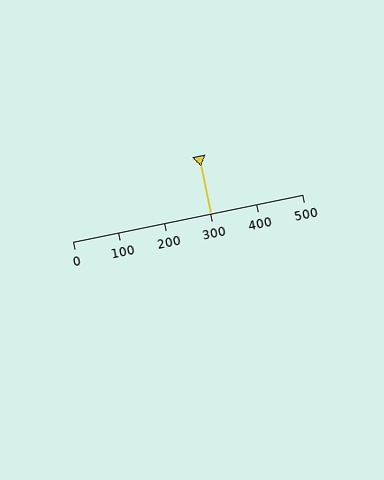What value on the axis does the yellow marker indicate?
The marker indicates approximately 300.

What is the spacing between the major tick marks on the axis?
The major ticks are spaced 100 apart.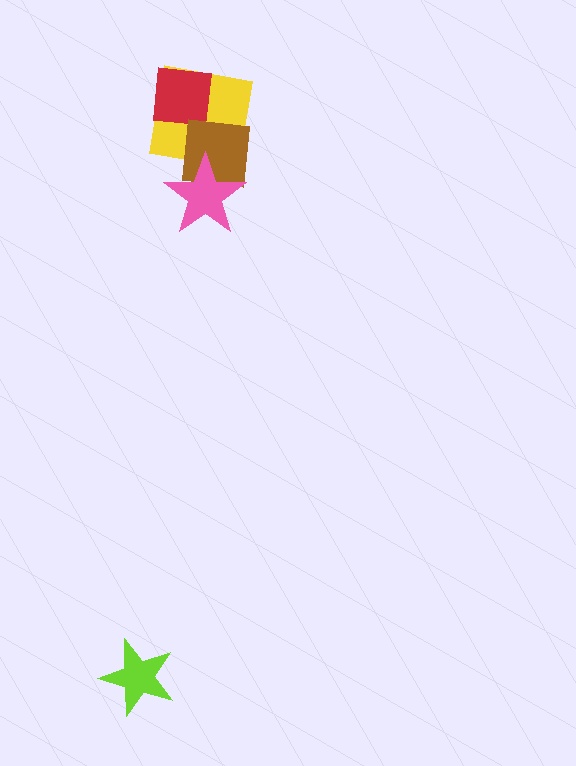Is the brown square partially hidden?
Yes, it is partially covered by another shape.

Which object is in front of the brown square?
The pink star is in front of the brown square.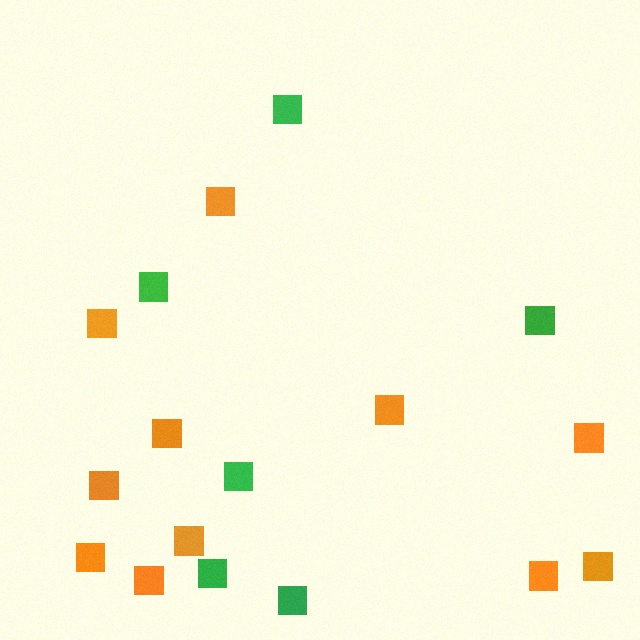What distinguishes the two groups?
There are 2 groups: one group of green squares (6) and one group of orange squares (11).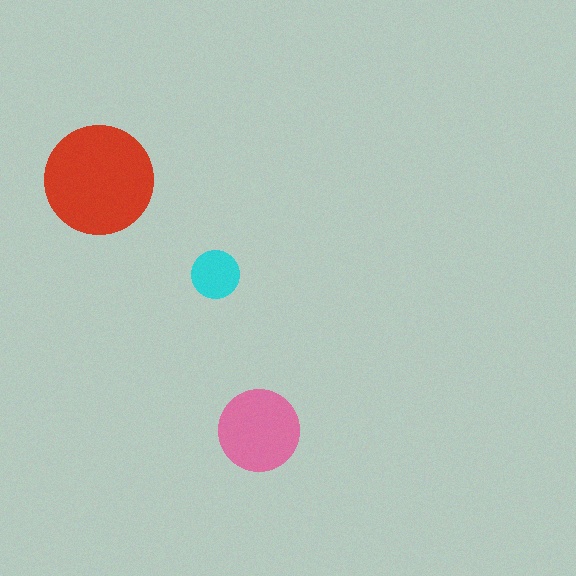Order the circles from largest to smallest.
the red one, the pink one, the cyan one.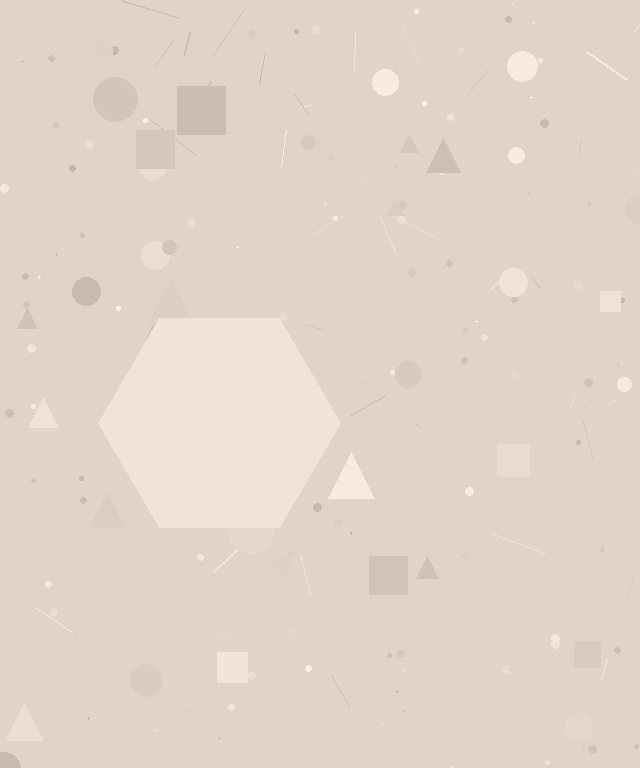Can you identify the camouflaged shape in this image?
The camouflaged shape is a hexagon.